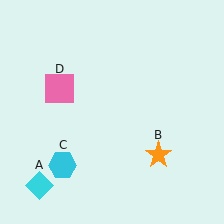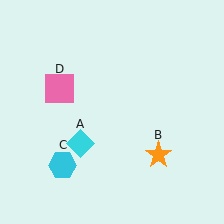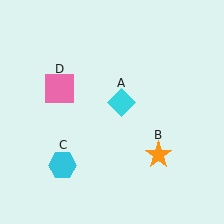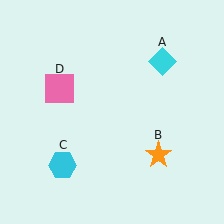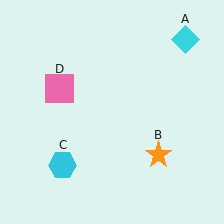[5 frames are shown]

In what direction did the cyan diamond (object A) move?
The cyan diamond (object A) moved up and to the right.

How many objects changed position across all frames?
1 object changed position: cyan diamond (object A).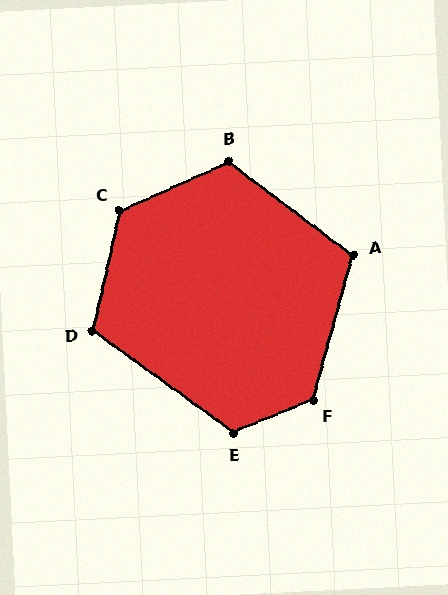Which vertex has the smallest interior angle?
A, at approximately 112 degrees.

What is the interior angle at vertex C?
Approximately 127 degrees (obtuse).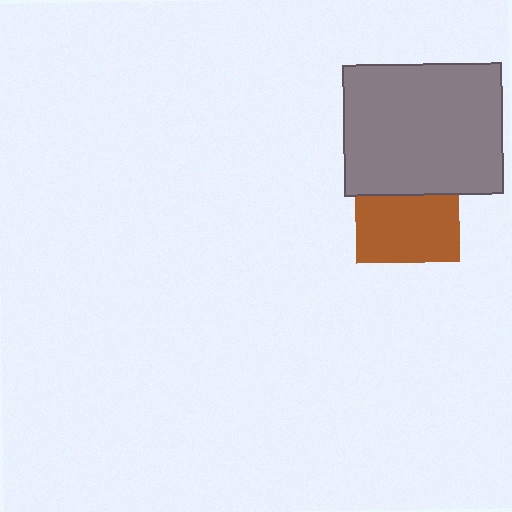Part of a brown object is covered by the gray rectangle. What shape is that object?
It is a square.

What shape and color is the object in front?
The object in front is a gray rectangle.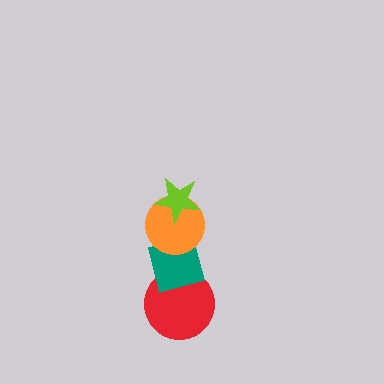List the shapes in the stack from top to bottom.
From top to bottom: the lime star, the orange circle, the teal square, the red circle.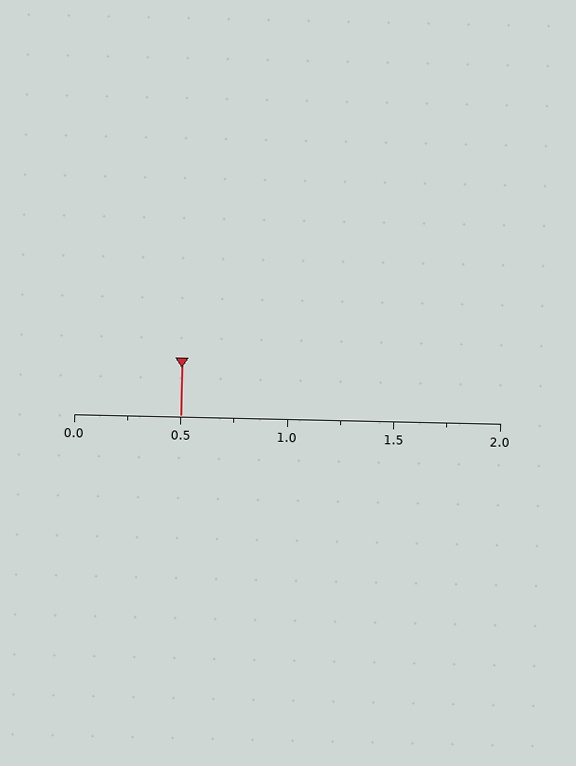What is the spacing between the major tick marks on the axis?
The major ticks are spaced 0.5 apart.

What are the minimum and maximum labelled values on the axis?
The axis runs from 0.0 to 2.0.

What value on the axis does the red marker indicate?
The marker indicates approximately 0.5.